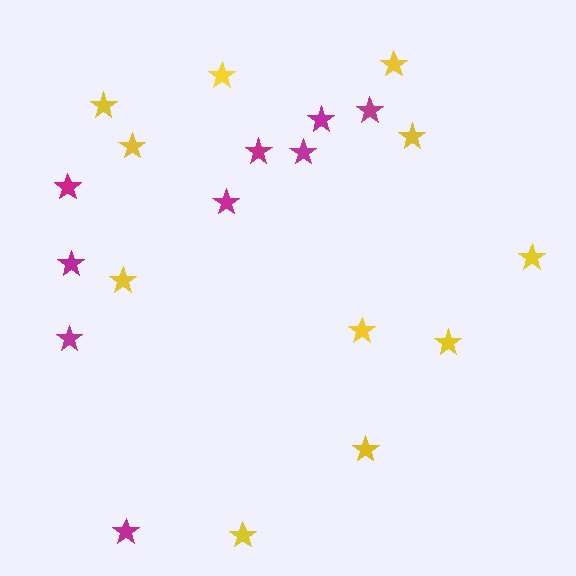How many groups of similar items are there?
There are 2 groups: one group of magenta stars (9) and one group of yellow stars (11).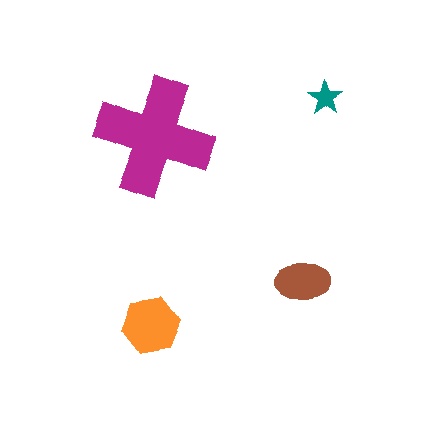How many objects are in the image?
There are 4 objects in the image.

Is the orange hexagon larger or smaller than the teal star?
Larger.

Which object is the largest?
The magenta cross.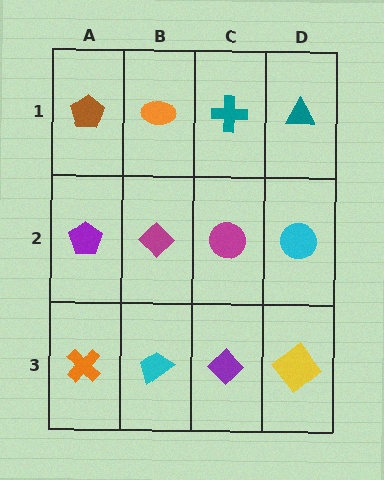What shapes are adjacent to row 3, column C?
A magenta circle (row 2, column C), a cyan trapezoid (row 3, column B), a yellow diamond (row 3, column D).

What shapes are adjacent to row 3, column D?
A cyan circle (row 2, column D), a purple diamond (row 3, column C).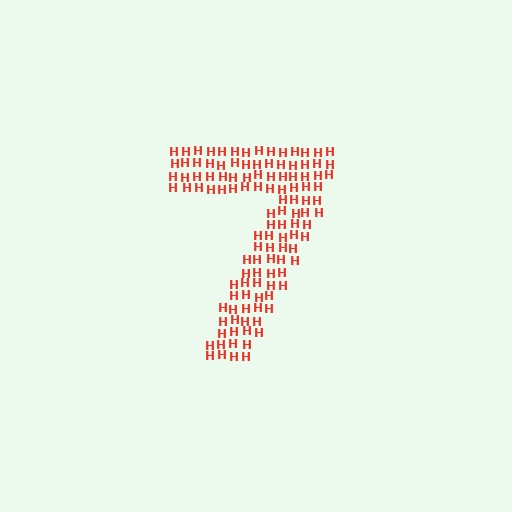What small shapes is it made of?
It is made of small letter H's.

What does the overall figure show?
The overall figure shows the digit 7.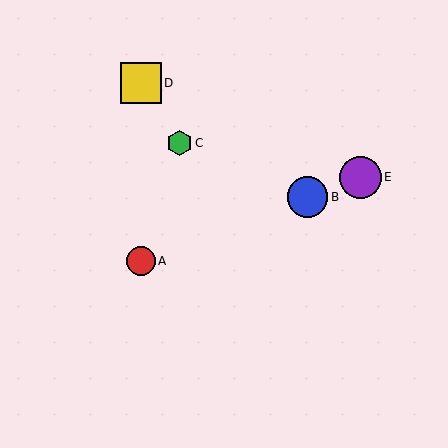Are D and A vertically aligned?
Yes, both are at x≈141.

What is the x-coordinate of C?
Object C is at x≈179.